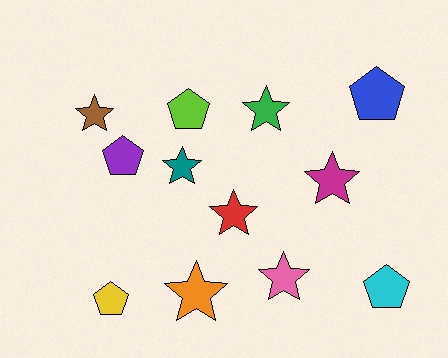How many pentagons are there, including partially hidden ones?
There are 5 pentagons.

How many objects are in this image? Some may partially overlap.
There are 12 objects.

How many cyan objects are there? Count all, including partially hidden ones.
There is 1 cyan object.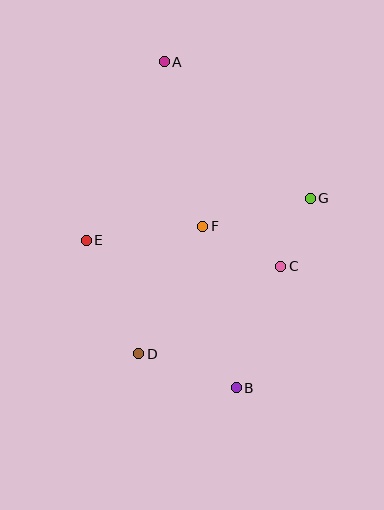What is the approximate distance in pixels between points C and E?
The distance between C and E is approximately 196 pixels.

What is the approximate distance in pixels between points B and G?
The distance between B and G is approximately 203 pixels.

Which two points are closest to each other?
Points C and G are closest to each other.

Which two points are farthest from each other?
Points A and B are farthest from each other.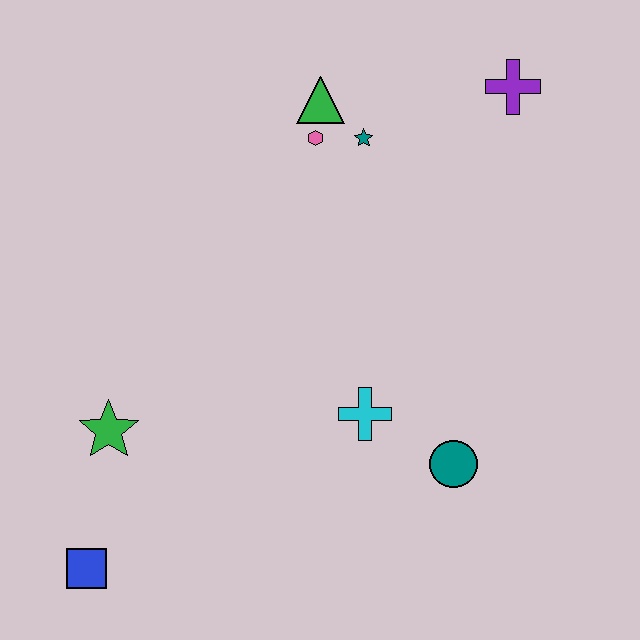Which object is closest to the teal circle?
The cyan cross is closest to the teal circle.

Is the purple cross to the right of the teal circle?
Yes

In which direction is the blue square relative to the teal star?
The blue square is below the teal star.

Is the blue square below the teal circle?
Yes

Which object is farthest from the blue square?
The purple cross is farthest from the blue square.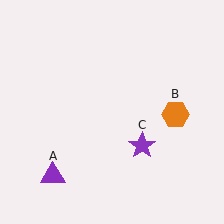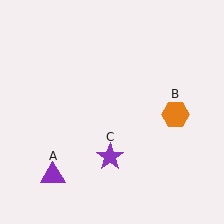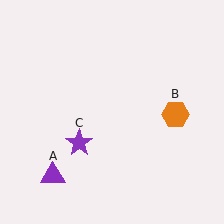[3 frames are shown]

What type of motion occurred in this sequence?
The purple star (object C) rotated clockwise around the center of the scene.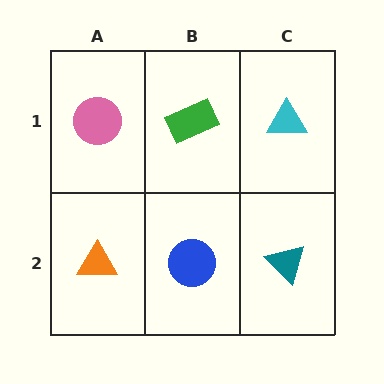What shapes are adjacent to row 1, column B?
A blue circle (row 2, column B), a pink circle (row 1, column A), a cyan triangle (row 1, column C).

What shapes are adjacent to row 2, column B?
A green rectangle (row 1, column B), an orange triangle (row 2, column A), a teal triangle (row 2, column C).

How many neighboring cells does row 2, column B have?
3.